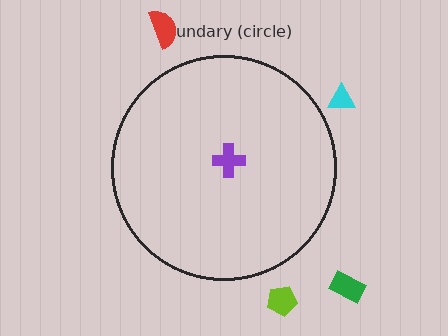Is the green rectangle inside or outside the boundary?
Outside.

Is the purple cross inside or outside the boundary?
Inside.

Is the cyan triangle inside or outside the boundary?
Outside.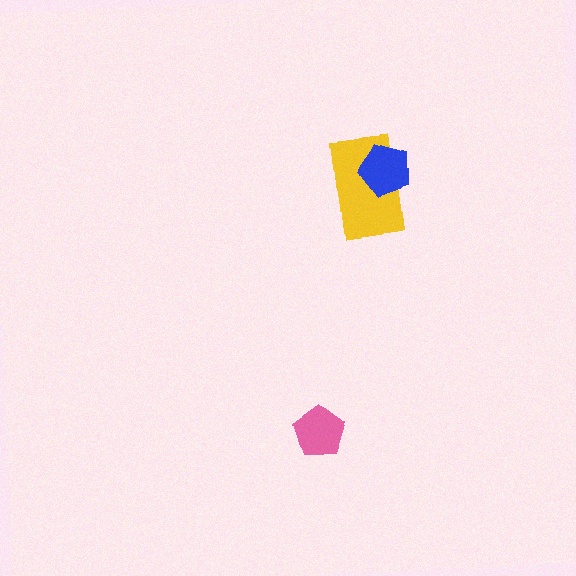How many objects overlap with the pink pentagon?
0 objects overlap with the pink pentagon.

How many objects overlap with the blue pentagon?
1 object overlaps with the blue pentagon.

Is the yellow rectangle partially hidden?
Yes, it is partially covered by another shape.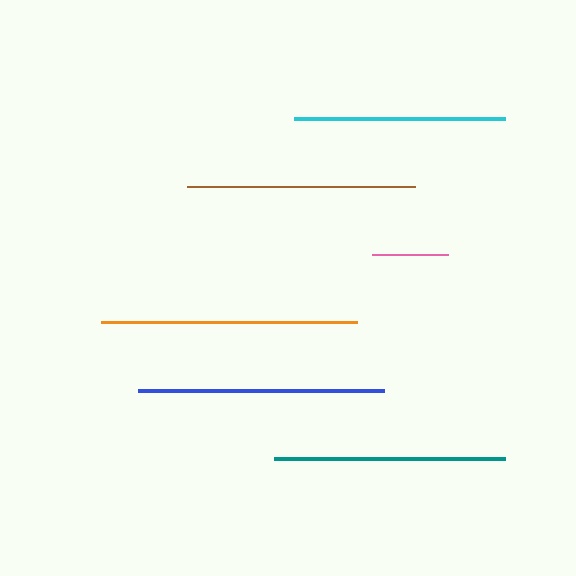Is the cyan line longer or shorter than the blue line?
The blue line is longer than the cyan line.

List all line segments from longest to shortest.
From longest to shortest: orange, blue, teal, brown, cyan, pink.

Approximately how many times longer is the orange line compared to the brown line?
The orange line is approximately 1.1 times the length of the brown line.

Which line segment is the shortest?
The pink line is the shortest at approximately 76 pixels.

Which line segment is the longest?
The orange line is the longest at approximately 256 pixels.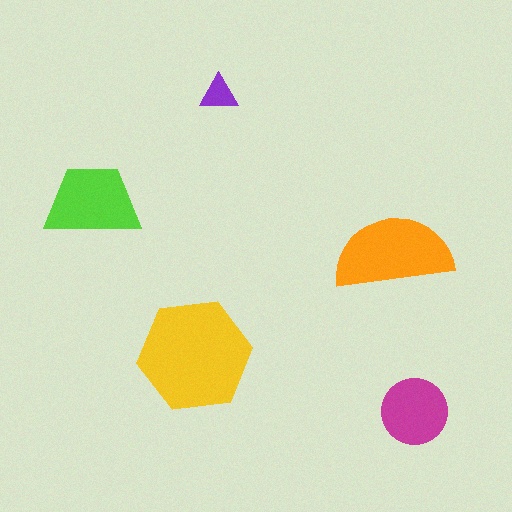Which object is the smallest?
The purple triangle.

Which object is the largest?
The yellow hexagon.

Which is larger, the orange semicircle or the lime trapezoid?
The orange semicircle.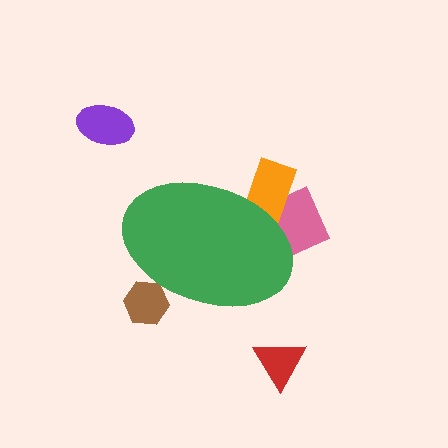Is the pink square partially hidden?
Yes, the pink square is partially hidden behind the green ellipse.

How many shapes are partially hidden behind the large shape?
3 shapes are partially hidden.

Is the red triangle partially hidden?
No, the red triangle is fully visible.